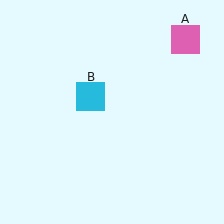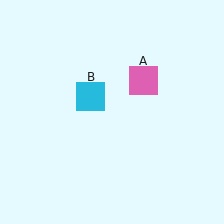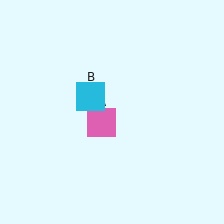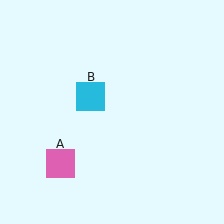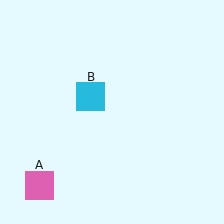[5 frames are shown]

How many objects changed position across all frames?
1 object changed position: pink square (object A).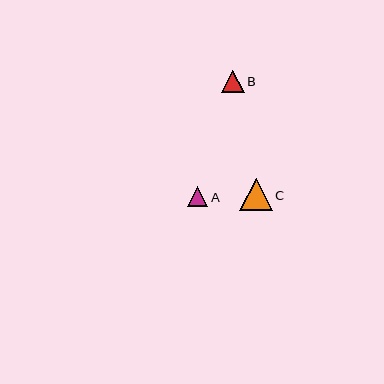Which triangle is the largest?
Triangle C is the largest with a size of approximately 33 pixels.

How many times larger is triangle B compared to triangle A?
Triangle B is approximately 1.1 times the size of triangle A.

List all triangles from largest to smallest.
From largest to smallest: C, B, A.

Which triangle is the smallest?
Triangle A is the smallest with a size of approximately 20 pixels.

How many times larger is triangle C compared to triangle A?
Triangle C is approximately 1.6 times the size of triangle A.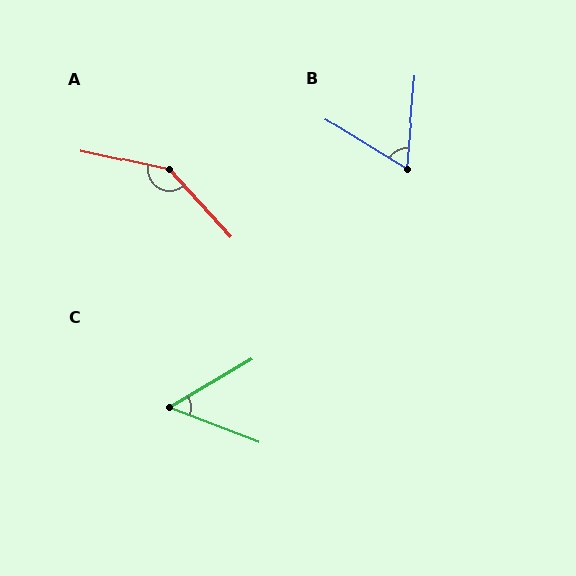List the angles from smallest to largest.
C (51°), B (64°), A (145°).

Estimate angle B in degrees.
Approximately 64 degrees.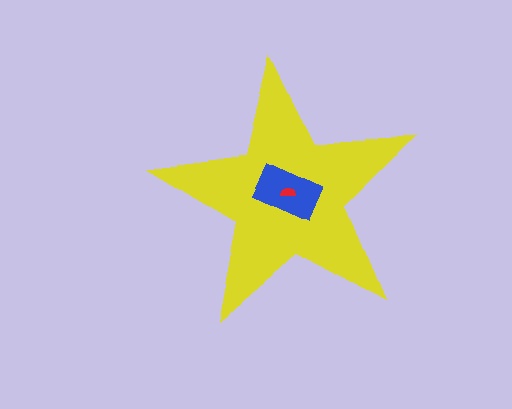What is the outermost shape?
The yellow star.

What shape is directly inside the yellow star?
The blue rectangle.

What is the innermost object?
The red semicircle.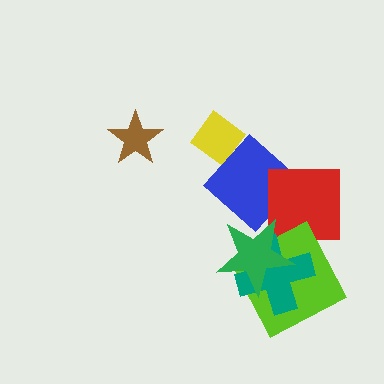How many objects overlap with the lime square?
2 objects overlap with the lime square.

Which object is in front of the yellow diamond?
The blue diamond is in front of the yellow diamond.